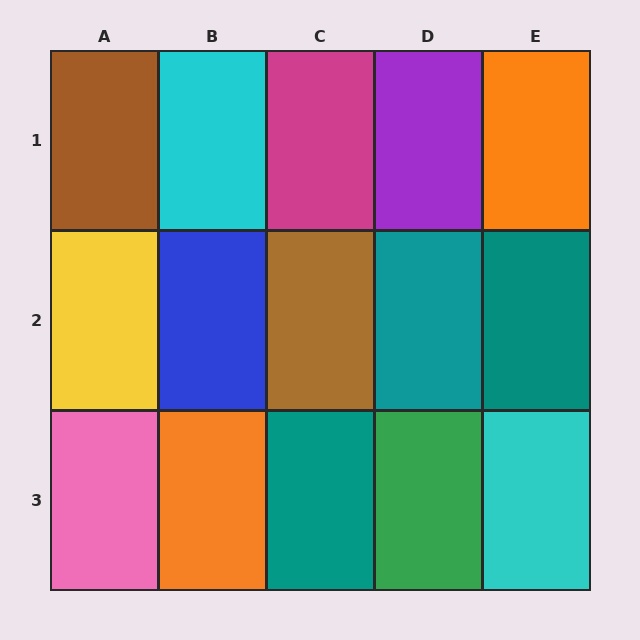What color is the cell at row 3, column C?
Teal.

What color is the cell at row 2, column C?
Brown.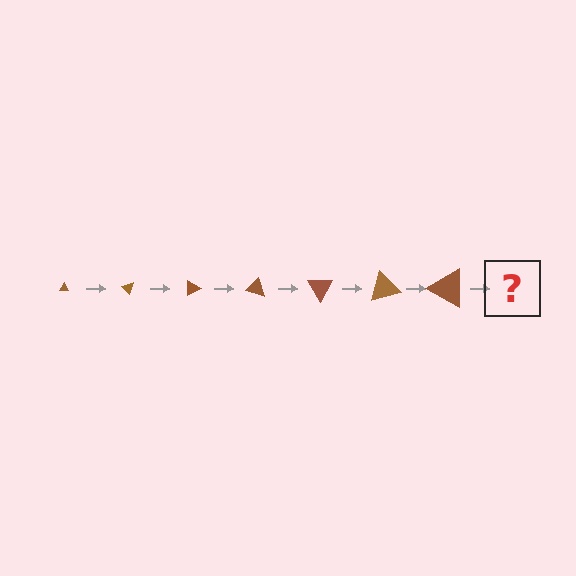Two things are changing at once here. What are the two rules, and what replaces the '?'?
The two rules are that the triangle grows larger each step and it rotates 45 degrees each step. The '?' should be a triangle, larger than the previous one and rotated 315 degrees from the start.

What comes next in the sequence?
The next element should be a triangle, larger than the previous one and rotated 315 degrees from the start.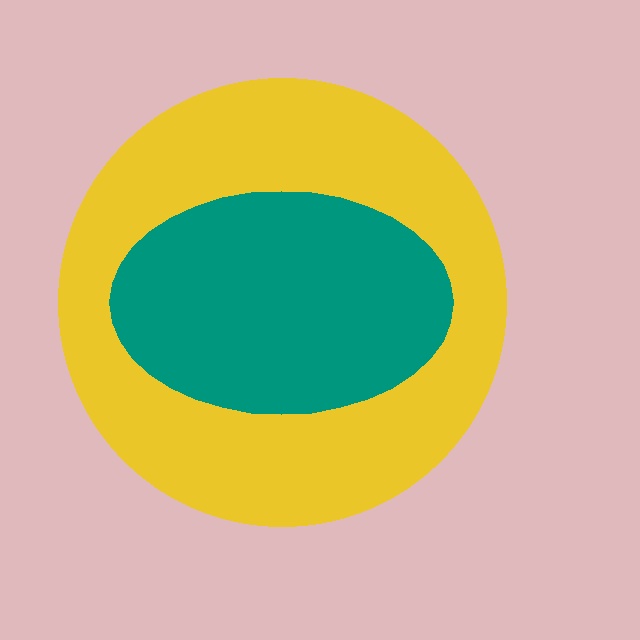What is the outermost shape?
The yellow circle.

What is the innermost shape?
The teal ellipse.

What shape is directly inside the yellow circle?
The teal ellipse.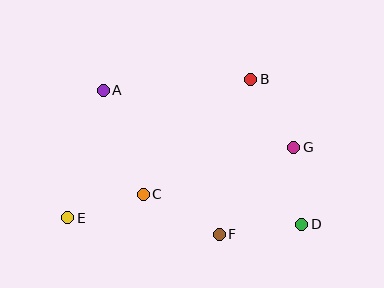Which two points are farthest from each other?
Points A and D are farthest from each other.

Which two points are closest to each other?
Points D and G are closest to each other.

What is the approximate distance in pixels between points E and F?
The distance between E and F is approximately 153 pixels.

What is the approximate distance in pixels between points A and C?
The distance between A and C is approximately 111 pixels.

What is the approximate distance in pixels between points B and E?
The distance between B and E is approximately 229 pixels.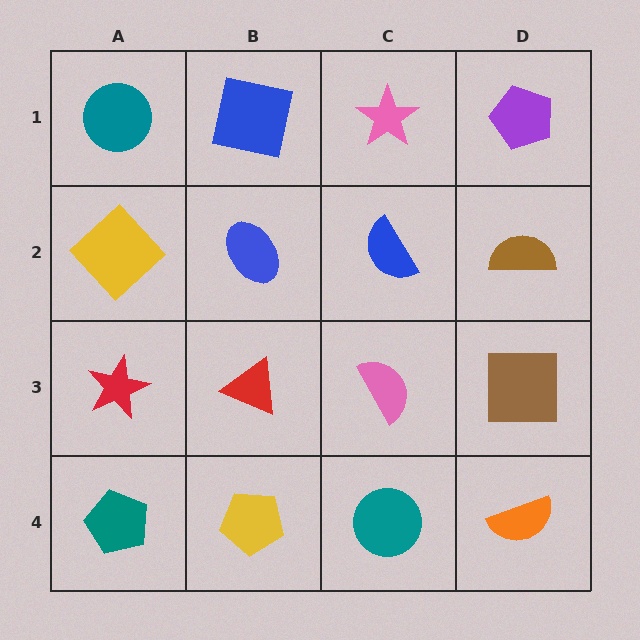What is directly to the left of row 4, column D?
A teal circle.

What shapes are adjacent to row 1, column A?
A yellow diamond (row 2, column A), a blue square (row 1, column B).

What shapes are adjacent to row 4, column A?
A red star (row 3, column A), a yellow pentagon (row 4, column B).